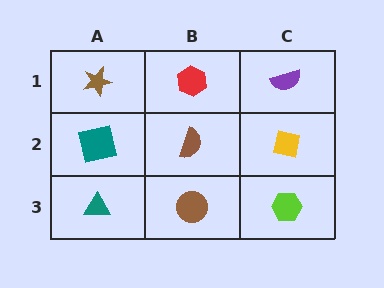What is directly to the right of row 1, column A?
A red hexagon.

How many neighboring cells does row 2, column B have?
4.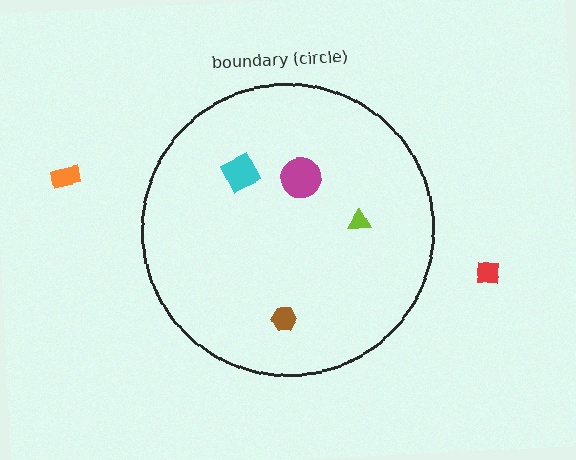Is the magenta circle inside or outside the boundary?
Inside.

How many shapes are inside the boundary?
4 inside, 2 outside.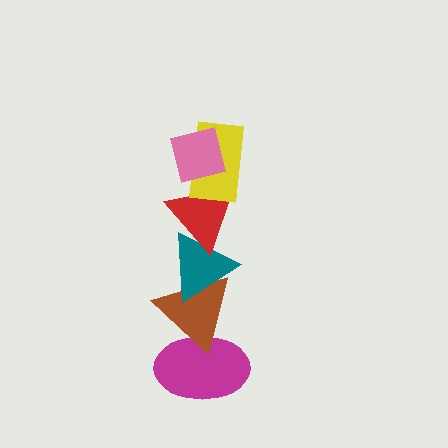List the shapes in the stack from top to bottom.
From top to bottom: the pink square, the yellow rectangle, the red triangle, the teal triangle, the brown triangle, the magenta ellipse.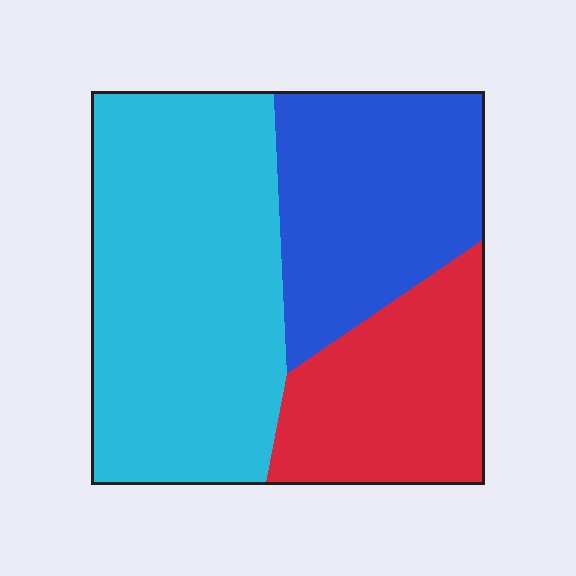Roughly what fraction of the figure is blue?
Blue takes up about one quarter (1/4) of the figure.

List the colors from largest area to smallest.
From largest to smallest: cyan, blue, red.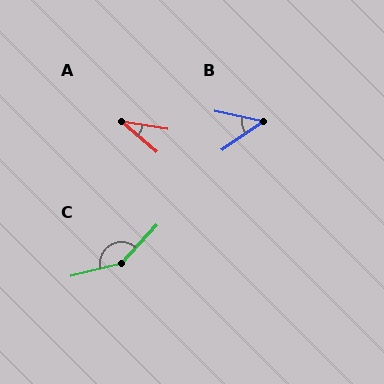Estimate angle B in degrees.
Approximately 47 degrees.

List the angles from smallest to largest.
A (32°), B (47°), C (146°).